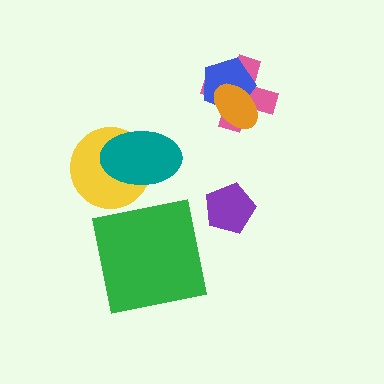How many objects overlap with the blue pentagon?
2 objects overlap with the blue pentagon.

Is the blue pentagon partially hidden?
Yes, it is partially covered by another shape.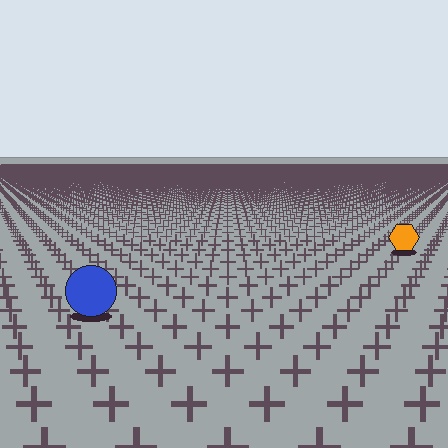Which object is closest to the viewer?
The blue circle is closest. The texture marks near it are larger and more spread out.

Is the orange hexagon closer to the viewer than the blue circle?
No. The blue circle is closer — you can tell from the texture gradient: the ground texture is coarser near it.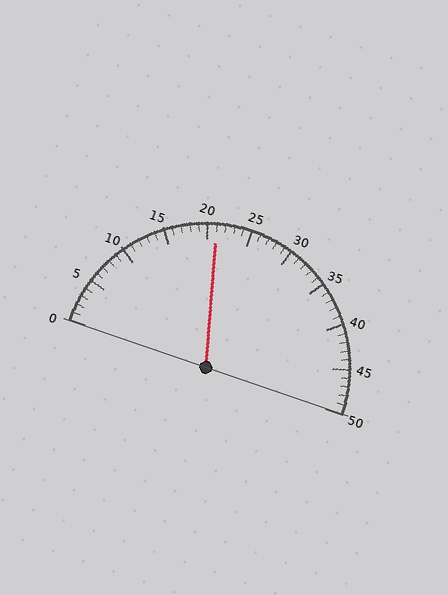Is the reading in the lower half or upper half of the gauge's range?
The reading is in the lower half of the range (0 to 50).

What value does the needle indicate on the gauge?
The needle indicates approximately 21.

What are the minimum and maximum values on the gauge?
The gauge ranges from 0 to 50.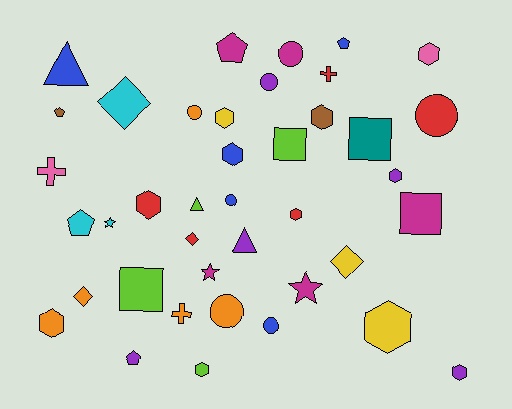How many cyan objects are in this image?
There are 3 cyan objects.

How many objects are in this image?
There are 40 objects.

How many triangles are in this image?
There are 3 triangles.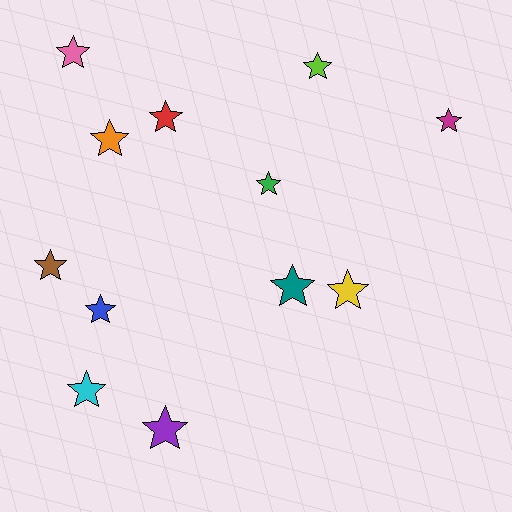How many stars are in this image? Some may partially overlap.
There are 12 stars.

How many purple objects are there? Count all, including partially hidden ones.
There is 1 purple object.